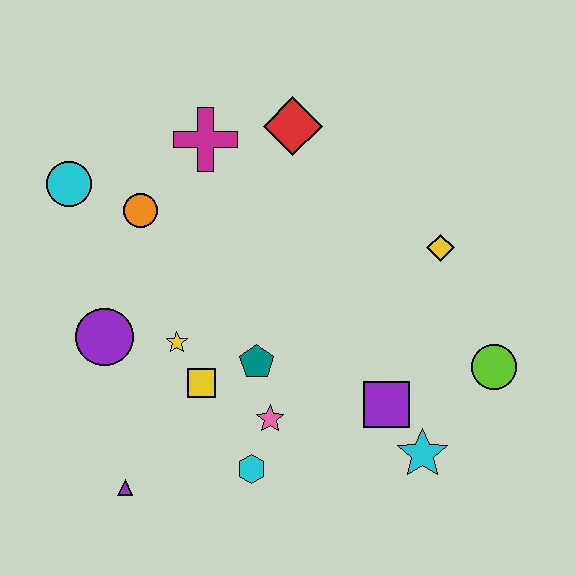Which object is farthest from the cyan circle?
The lime circle is farthest from the cyan circle.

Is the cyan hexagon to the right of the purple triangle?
Yes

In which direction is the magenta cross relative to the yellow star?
The magenta cross is above the yellow star.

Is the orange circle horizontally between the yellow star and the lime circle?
No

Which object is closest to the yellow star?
The yellow square is closest to the yellow star.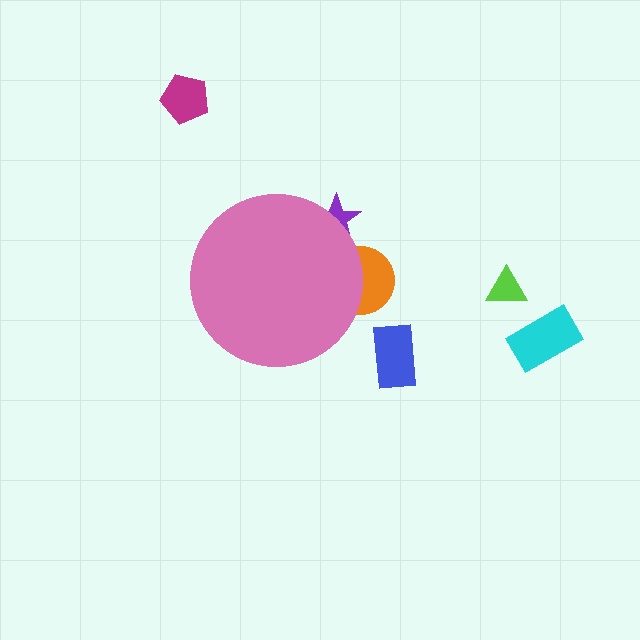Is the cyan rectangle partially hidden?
No, the cyan rectangle is fully visible.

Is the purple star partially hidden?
Yes, the purple star is partially hidden behind the pink circle.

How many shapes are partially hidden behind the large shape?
2 shapes are partially hidden.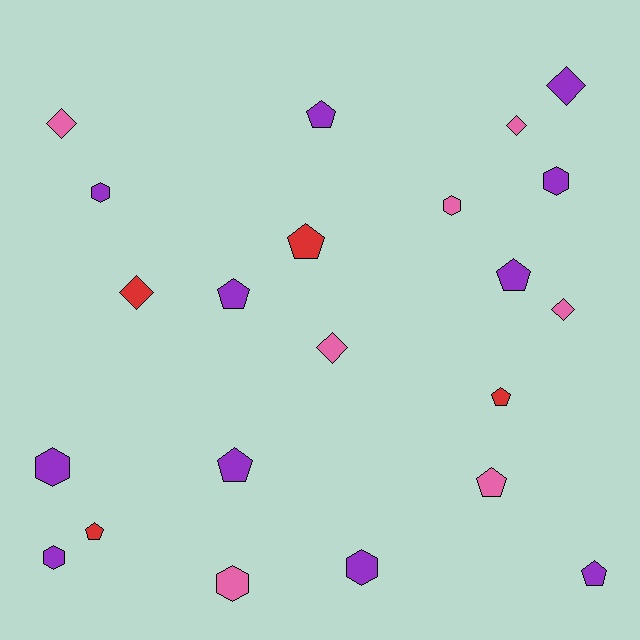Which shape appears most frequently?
Pentagon, with 9 objects.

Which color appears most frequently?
Purple, with 11 objects.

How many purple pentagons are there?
There are 5 purple pentagons.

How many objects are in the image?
There are 22 objects.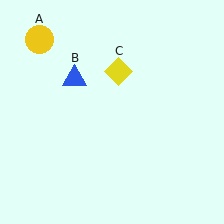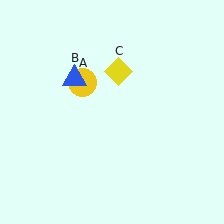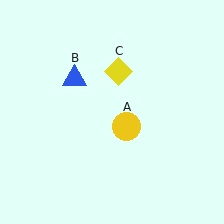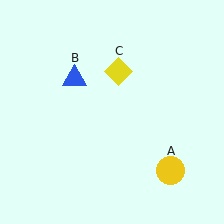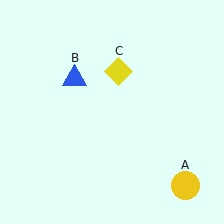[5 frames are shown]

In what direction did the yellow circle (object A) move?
The yellow circle (object A) moved down and to the right.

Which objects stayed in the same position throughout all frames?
Blue triangle (object B) and yellow diamond (object C) remained stationary.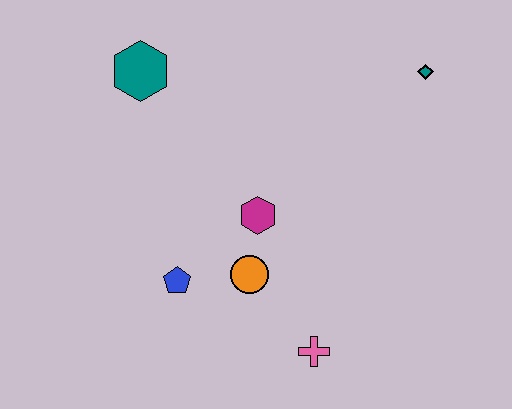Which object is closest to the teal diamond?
The magenta hexagon is closest to the teal diamond.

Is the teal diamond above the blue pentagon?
Yes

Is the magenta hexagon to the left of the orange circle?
No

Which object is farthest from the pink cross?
The teal hexagon is farthest from the pink cross.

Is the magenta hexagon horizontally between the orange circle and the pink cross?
Yes